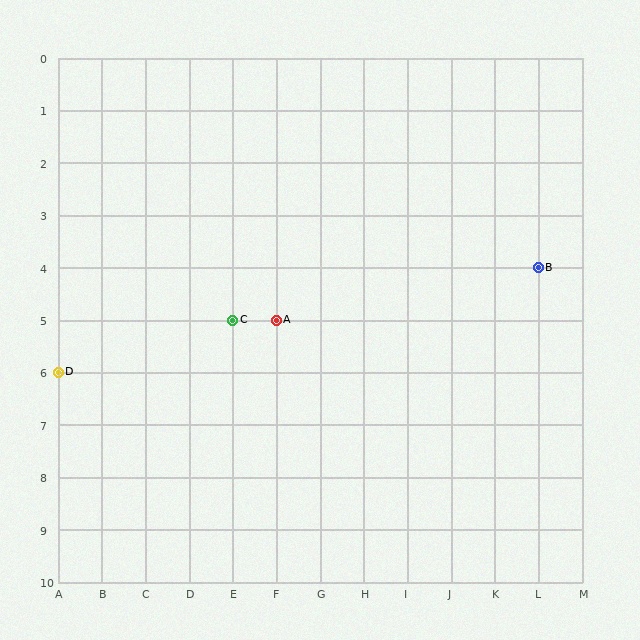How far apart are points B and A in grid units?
Points B and A are 6 columns and 1 row apart (about 6.1 grid units diagonally).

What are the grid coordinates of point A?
Point A is at grid coordinates (F, 5).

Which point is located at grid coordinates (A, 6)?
Point D is at (A, 6).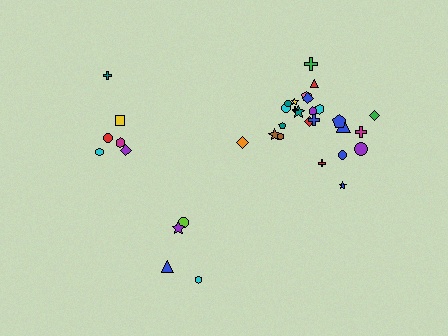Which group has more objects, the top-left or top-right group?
The top-right group.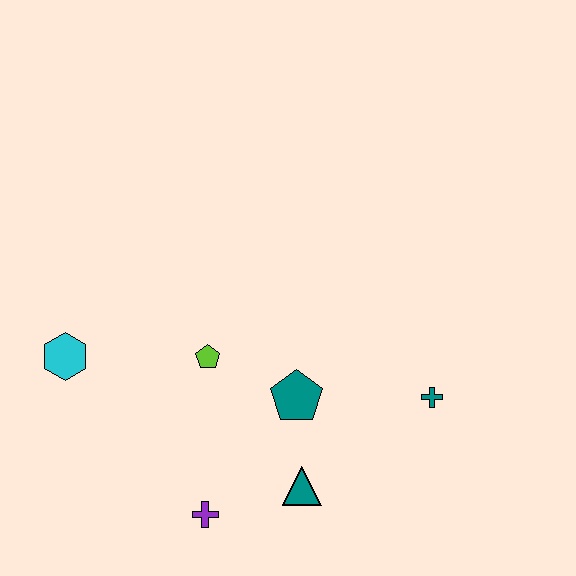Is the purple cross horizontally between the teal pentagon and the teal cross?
No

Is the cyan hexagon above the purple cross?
Yes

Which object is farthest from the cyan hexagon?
The teal cross is farthest from the cyan hexagon.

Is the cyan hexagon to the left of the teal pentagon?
Yes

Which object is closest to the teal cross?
The teal pentagon is closest to the teal cross.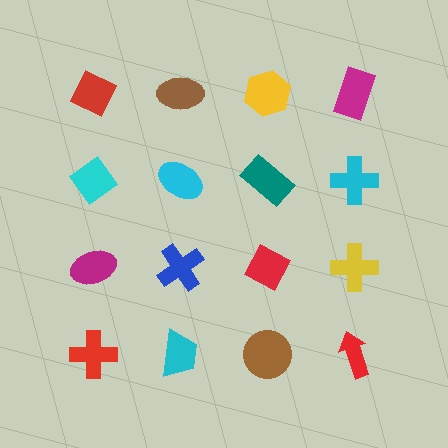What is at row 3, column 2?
A blue cross.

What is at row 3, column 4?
A yellow cross.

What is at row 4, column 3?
A brown circle.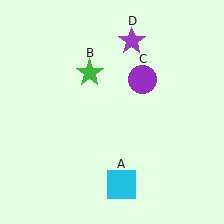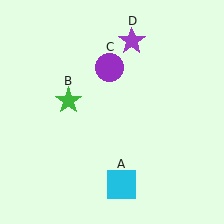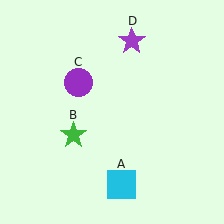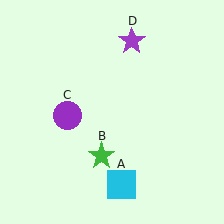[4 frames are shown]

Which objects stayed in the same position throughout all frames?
Cyan square (object A) and purple star (object D) remained stationary.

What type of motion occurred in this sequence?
The green star (object B), purple circle (object C) rotated counterclockwise around the center of the scene.